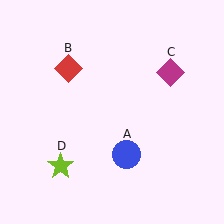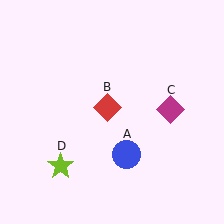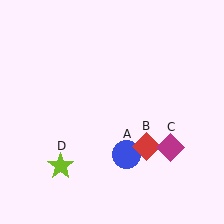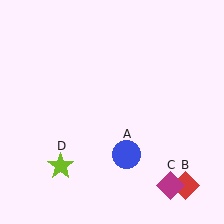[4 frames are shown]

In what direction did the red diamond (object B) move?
The red diamond (object B) moved down and to the right.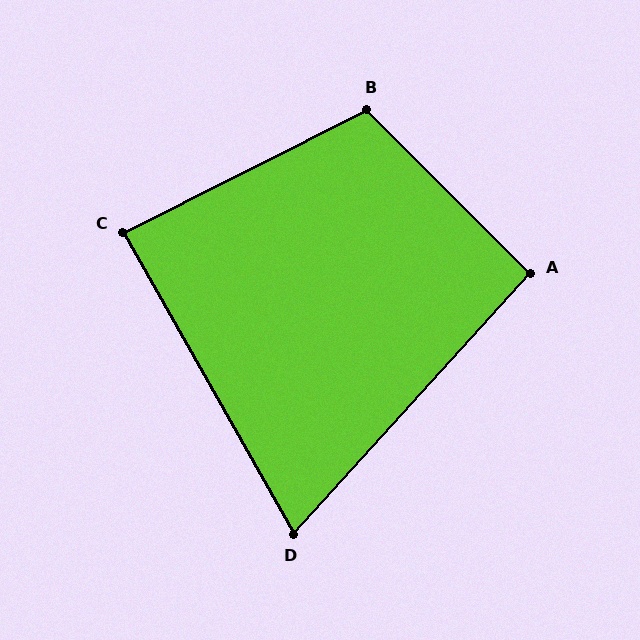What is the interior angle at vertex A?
Approximately 93 degrees (approximately right).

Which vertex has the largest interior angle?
B, at approximately 108 degrees.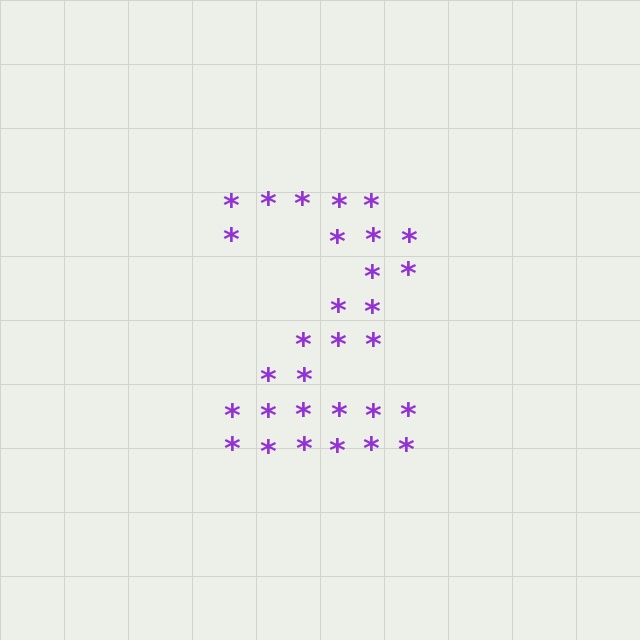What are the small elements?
The small elements are asterisks.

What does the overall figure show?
The overall figure shows the digit 2.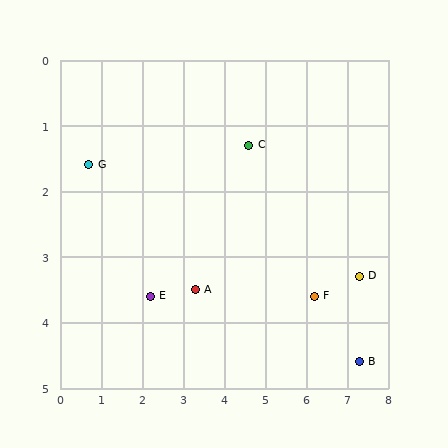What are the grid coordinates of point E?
Point E is at approximately (2.2, 3.6).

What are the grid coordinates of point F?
Point F is at approximately (6.2, 3.6).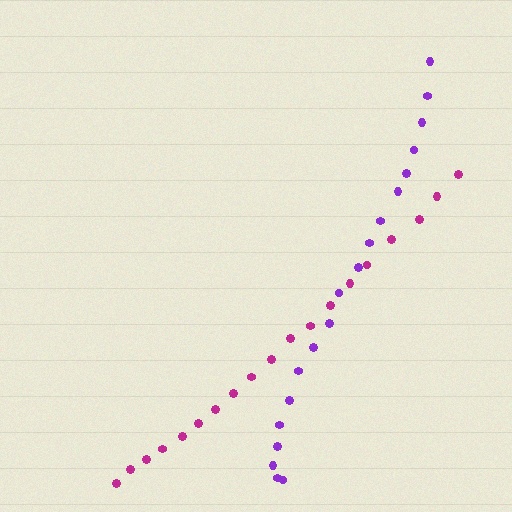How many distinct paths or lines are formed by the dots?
There are 2 distinct paths.